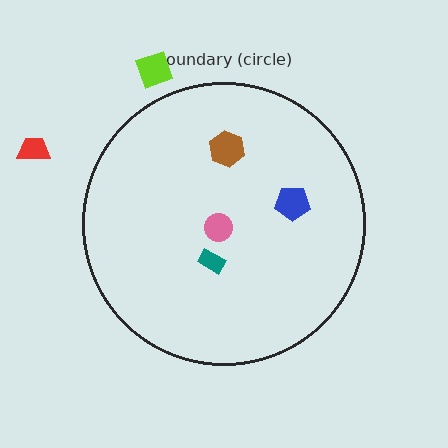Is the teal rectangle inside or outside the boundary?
Inside.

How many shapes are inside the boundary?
4 inside, 2 outside.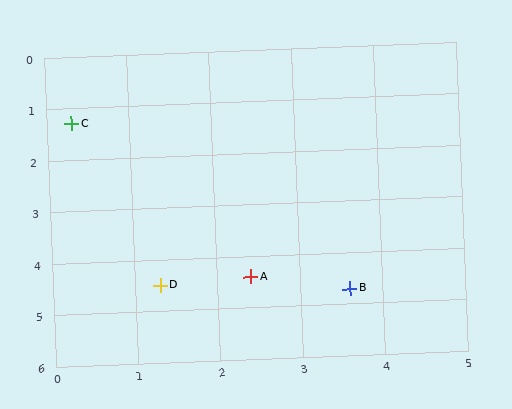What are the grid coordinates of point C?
Point C is at approximately (0.3, 1.3).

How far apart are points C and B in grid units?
Points C and B are about 4.7 grid units apart.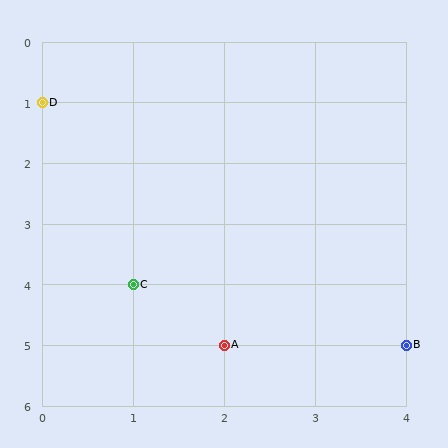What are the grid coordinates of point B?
Point B is at grid coordinates (4, 5).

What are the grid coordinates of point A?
Point A is at grid coordinates (2, 5).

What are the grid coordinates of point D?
Point D is at grid coordinates (0, 1).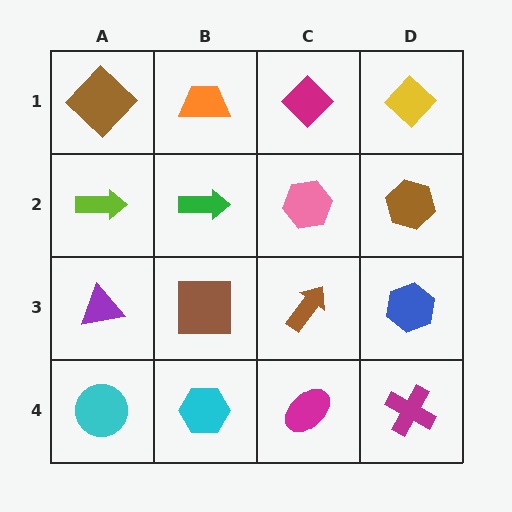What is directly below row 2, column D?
A blue hexagon.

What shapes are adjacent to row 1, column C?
A pink hexagon (row 2, column C), an orange trapezoid (row 1, column B), a yellow diamond (row 1, column D).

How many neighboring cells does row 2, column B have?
4.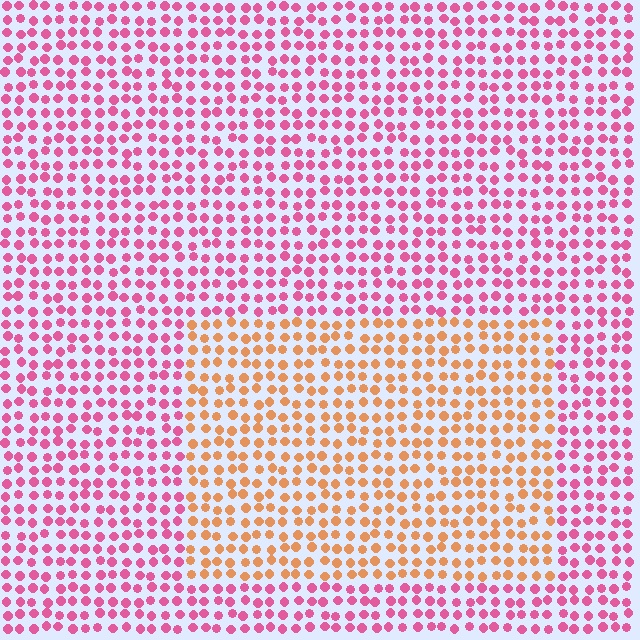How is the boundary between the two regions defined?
The boundary is defined purely by a slight shift in hue (about 55 degrees). Spacing, size, and orientation are identical on both sides.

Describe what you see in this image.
The image is filled with small pink elements in a uniform arrangement. A rectangle-shaped region is visible where the elements are tinted to a slightly different hue, forming a subtle color boundary.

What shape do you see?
I see a rectangle.